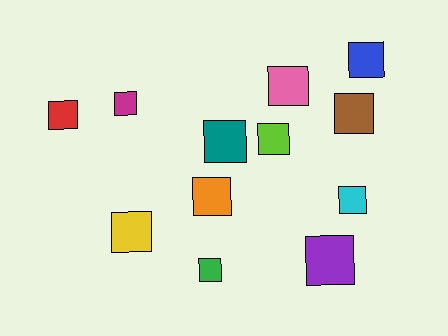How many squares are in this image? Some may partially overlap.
There are 12 squares.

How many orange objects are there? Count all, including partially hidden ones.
There is 1 orange object.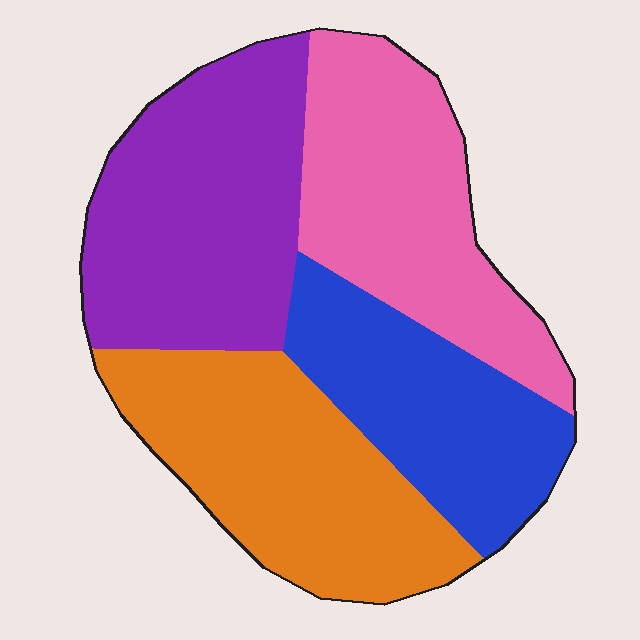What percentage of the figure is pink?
Pink covers roughly 25% of the figure.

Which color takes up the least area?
Blue, at roughly 20%.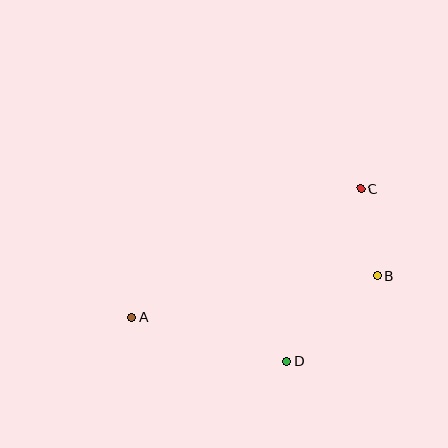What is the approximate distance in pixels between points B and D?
The distance between B and D is approximately 124 pixels.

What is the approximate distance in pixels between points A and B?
The distance between A and B is approximately 248 pixels.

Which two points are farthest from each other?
Points A and C are farthest from each other.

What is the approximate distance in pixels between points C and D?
The distance between C and D is approximately 188 pixels.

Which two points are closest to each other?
Points B and C are closest to each other.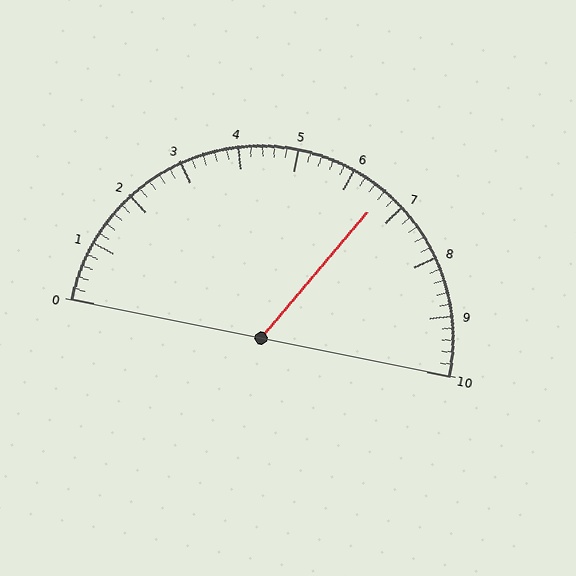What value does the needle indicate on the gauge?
The needle indicates approximately 6.6.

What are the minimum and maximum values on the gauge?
The gauge ranges from 0 to 10.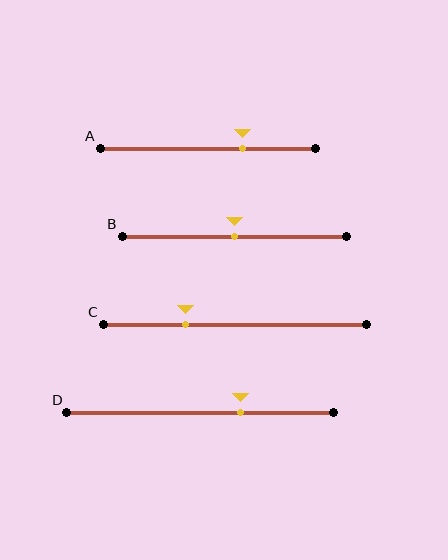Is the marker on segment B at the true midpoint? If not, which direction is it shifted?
Yes, the marker on segment B is at the true midpoint.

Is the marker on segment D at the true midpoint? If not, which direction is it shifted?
No, the marker on segment D is shifted to the right by about 15% of the segment length.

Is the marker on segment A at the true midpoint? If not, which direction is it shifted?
No, the marker on segment A is shifted to the right by about 16% of the segment length.